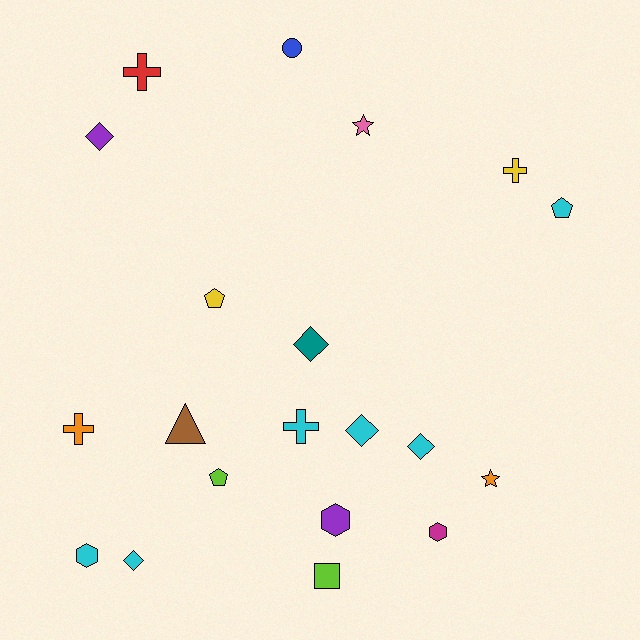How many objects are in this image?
There are 20 objects.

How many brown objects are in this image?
There is 1 brown object.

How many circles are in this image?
There is 1 circle.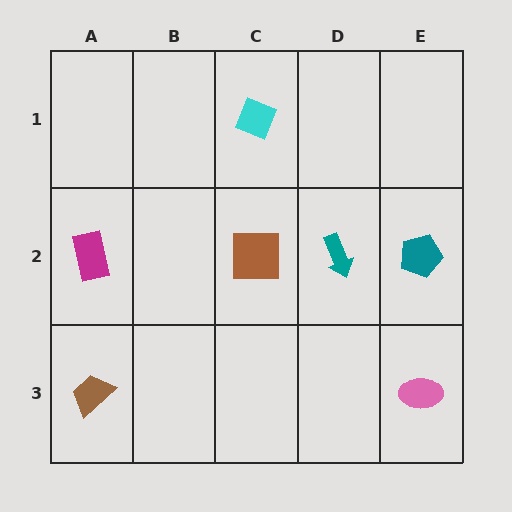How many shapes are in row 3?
2 shapes.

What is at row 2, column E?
A teal pentagon.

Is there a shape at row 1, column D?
No, that cell is empty.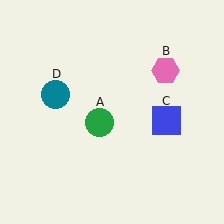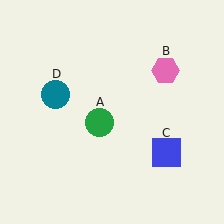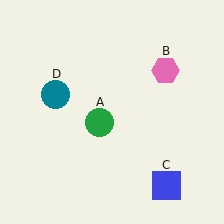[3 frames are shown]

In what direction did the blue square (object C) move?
The blue square (object C) moved down.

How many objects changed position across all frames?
1 object changed position: blue square (object C).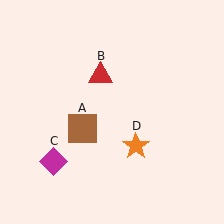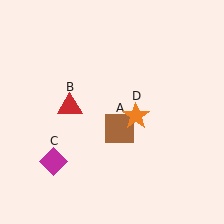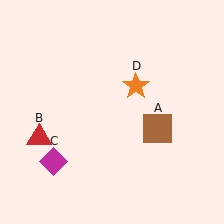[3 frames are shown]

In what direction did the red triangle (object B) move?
The red triangle (object B) moved down and to the left.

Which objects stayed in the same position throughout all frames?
Magenta diamond (object C) remained stationary.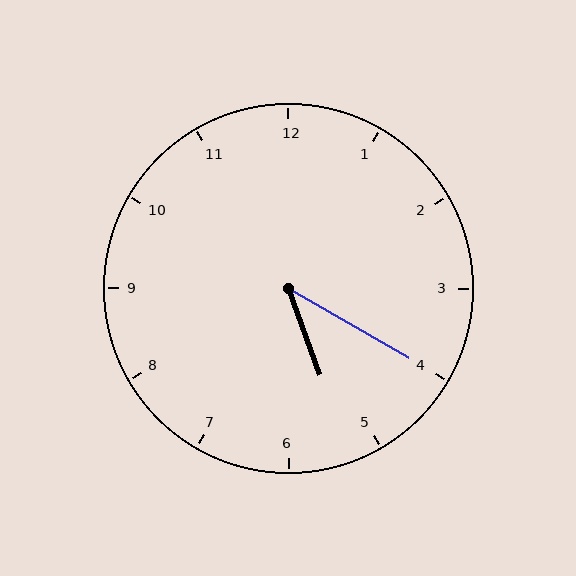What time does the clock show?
5:20.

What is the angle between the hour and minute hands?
Approximately 40 degrees.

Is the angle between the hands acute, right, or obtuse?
It is acute.